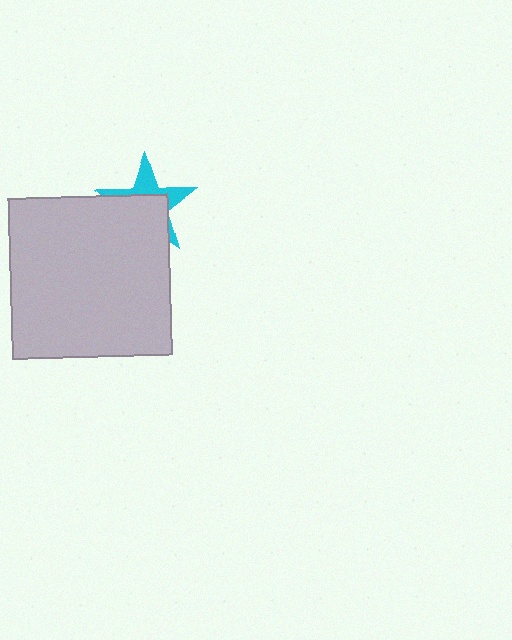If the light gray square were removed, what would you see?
You would see the complete cyan star.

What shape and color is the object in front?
The object in front is a light gray square.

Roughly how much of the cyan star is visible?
A small part of it is visible (roughly 40%).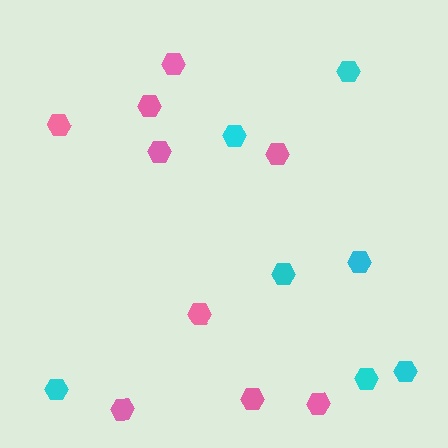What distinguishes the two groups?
There are 2 groups: one group of cyan hexagons (7) and one group of pink hexagons (9).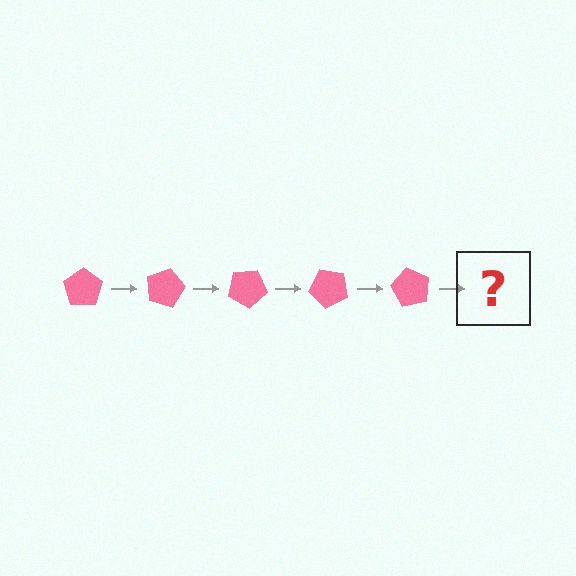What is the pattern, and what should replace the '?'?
The pattern is that the pentagon rotates 15 degrees each step. The '?' should be a pink pentagon rotated 75 degrees.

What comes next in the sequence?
The next element should be a pink pentagon rotated 75 degrees.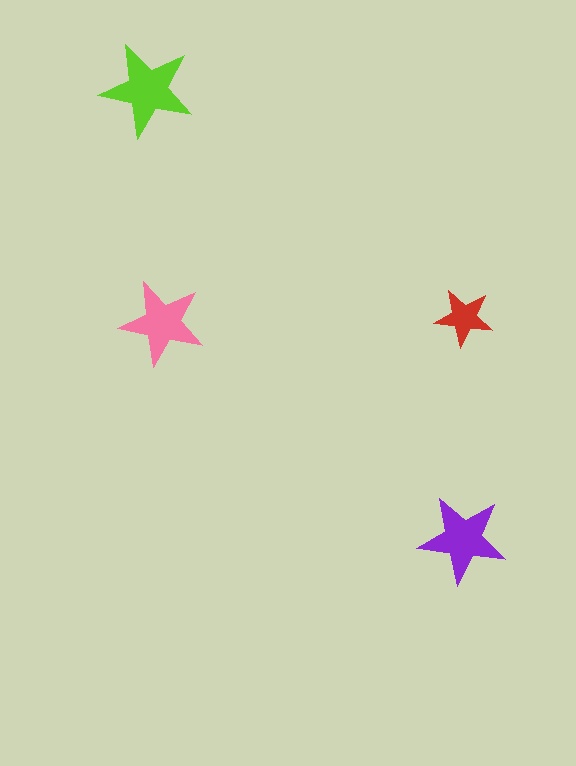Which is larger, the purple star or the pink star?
The purple one.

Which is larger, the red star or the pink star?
The pink one.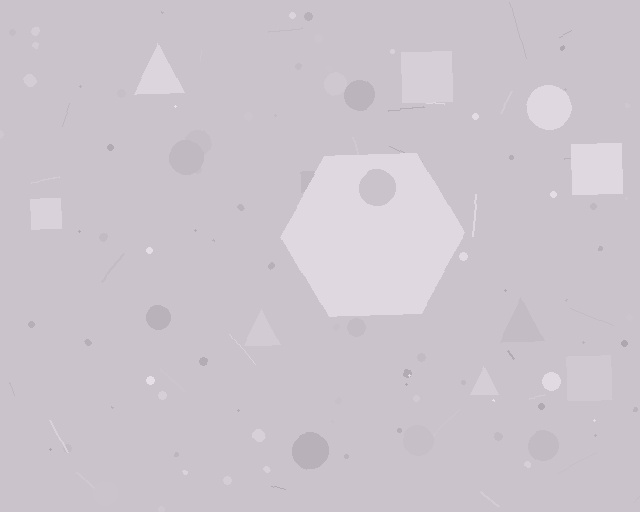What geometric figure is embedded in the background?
A hexagon is embedded in the background.